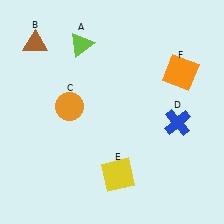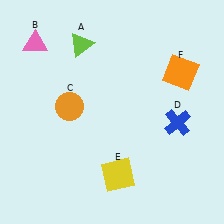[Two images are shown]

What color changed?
The triangle (B) changed from brown in Image 1 to pink in Image 2.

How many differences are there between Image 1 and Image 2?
There is 1 difference between the two images.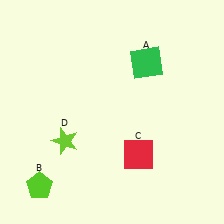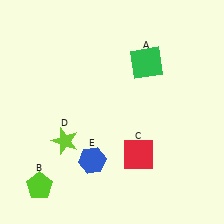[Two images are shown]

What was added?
A blue hexagon (E) was added in Image 2.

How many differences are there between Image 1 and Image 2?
There is 1 difference between the two images.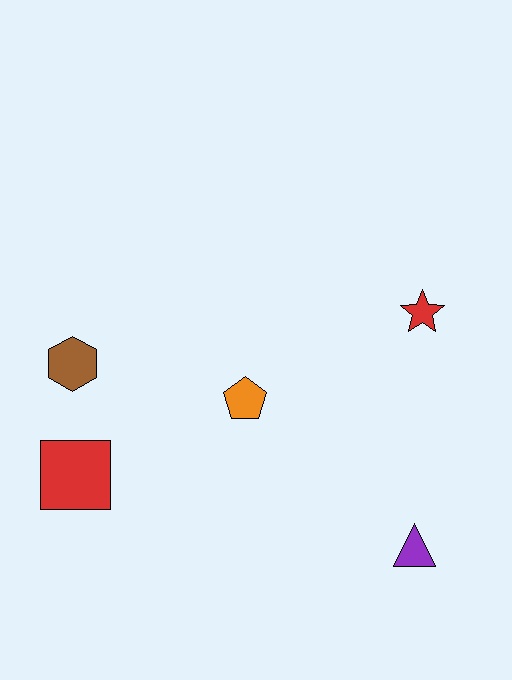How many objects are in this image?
There are 5 objects.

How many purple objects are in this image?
There is 1 purple object.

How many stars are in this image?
There is 1 star.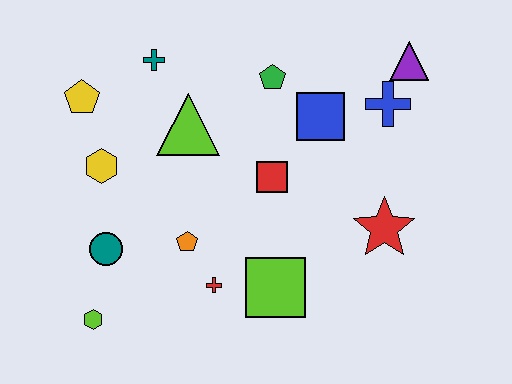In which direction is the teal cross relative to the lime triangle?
The teal cross is above the lime triangle.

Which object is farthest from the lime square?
The yellow pentagon is farthest from the lime square.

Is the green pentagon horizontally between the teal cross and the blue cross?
Yes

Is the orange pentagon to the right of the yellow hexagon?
Yes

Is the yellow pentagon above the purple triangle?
No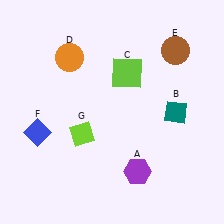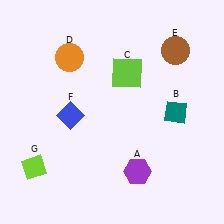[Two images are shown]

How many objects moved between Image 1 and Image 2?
2 objects moved between the two images.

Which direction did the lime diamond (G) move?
The lime diamond (G) moved left.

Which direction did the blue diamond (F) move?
The blue diamond (F) moved right.